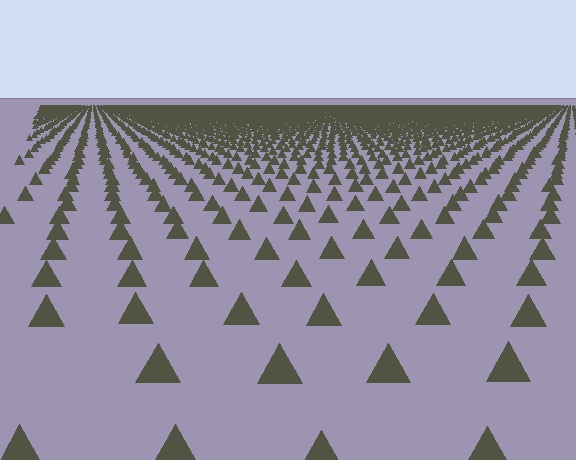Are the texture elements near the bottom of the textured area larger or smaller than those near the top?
Larger. Near the bottom, elements are closer to the viewer and appear at a bigger on-screen size.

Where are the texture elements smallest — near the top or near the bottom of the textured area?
Near the top.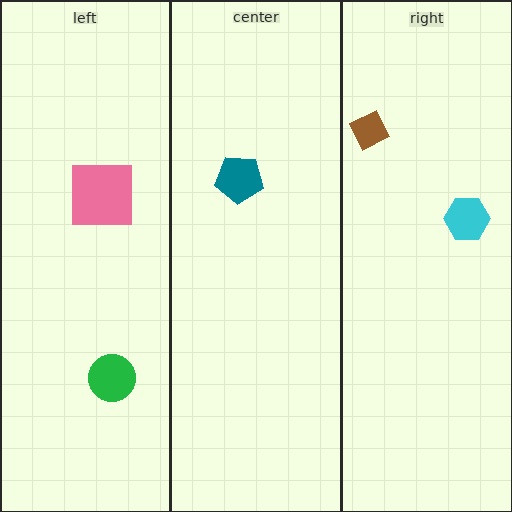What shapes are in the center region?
The teal pentagon.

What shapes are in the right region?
The cyan hexagon, the brown diamond.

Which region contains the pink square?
The left region.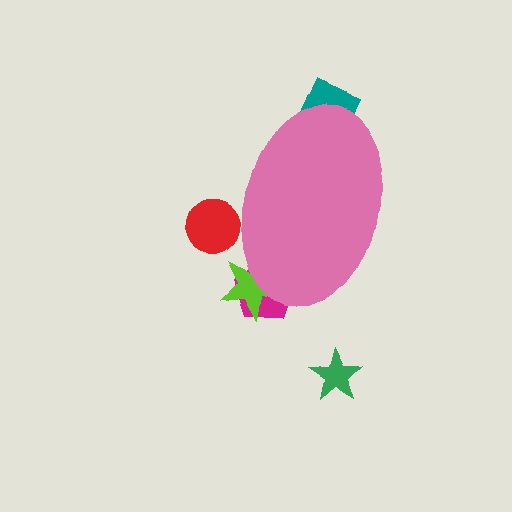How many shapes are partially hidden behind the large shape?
4 shapes are partially hidden.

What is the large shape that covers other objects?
A pink ellipse.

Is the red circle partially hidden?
Yes, the red circle is partially hidden behind the pink ellipse.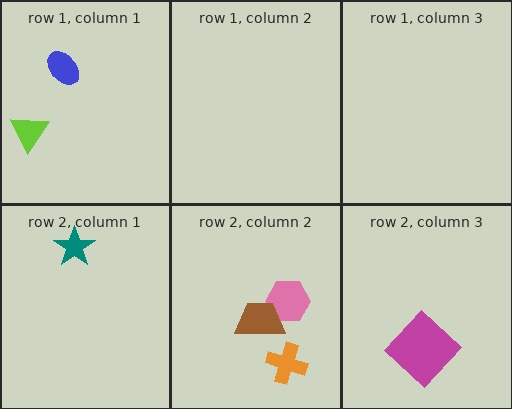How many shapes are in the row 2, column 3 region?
1.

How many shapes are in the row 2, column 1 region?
1.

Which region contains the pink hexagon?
The row 2, column 2 region.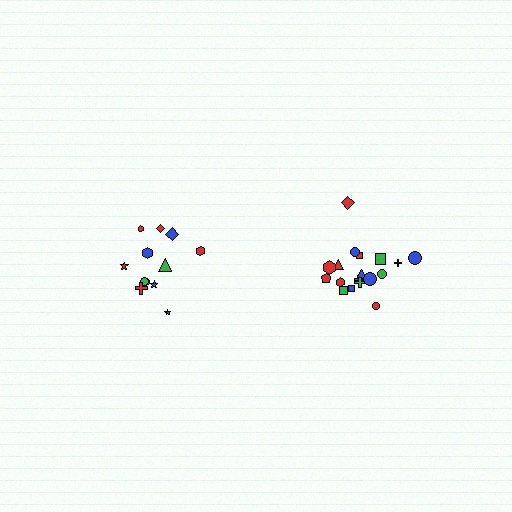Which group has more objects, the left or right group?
The right group.